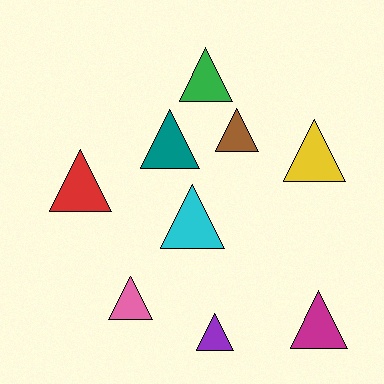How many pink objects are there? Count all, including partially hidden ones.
There is 1 pink object.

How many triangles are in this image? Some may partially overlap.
There are 9 triangles.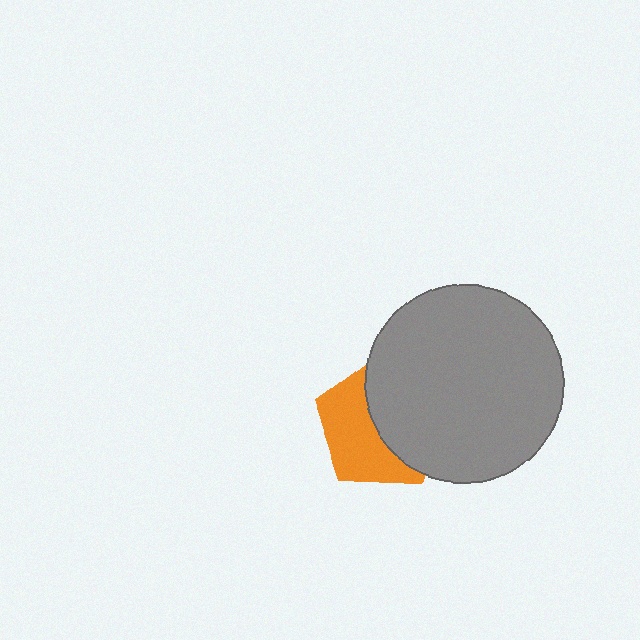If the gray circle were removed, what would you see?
You would see the complete orange pentagon.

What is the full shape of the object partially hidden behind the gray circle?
The partially hidden object is an orange pentagon.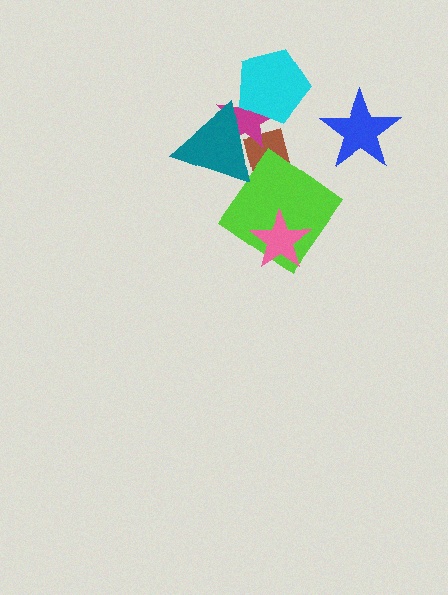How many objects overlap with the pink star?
1 object overlaps with the pink star.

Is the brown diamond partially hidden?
Yes, it is partially covered by another shape.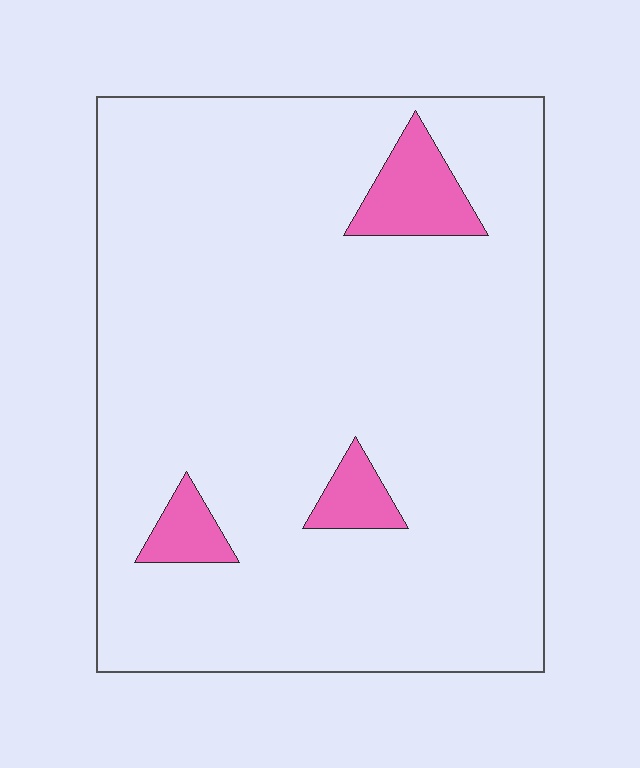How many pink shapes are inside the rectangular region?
3.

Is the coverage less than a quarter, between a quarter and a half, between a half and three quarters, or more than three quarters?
Less than a quarter.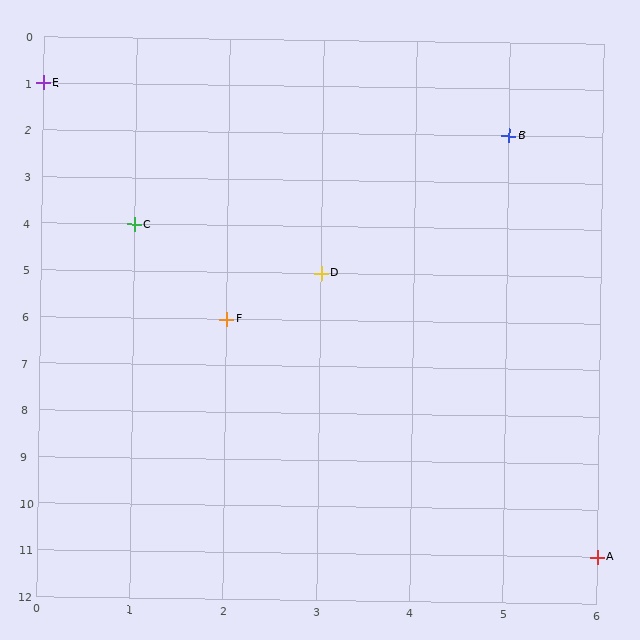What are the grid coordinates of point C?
Point C is at grid coordinates (1, 4).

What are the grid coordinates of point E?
Point E is at grid coordinates (0, 1).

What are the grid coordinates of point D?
Point D is at grid coordinates (3, 5).